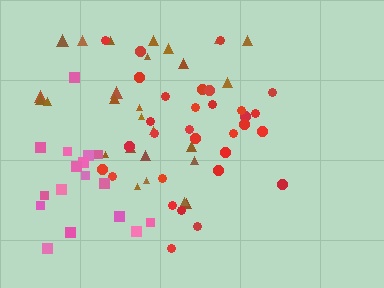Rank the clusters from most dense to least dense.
red, brown, pink.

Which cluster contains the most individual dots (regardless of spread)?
Red (31).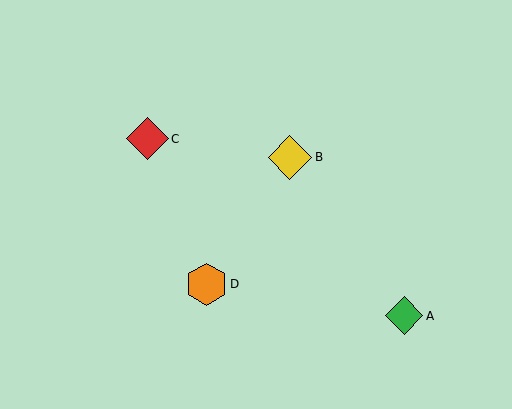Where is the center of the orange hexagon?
The center of the orange hexagon is at (206, 284).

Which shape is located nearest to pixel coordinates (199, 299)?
The orange hexagon (labeled D) at (206, 284) is nearest to that location.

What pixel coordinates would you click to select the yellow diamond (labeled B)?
Click at (290, 157) to select the yellow diamond B.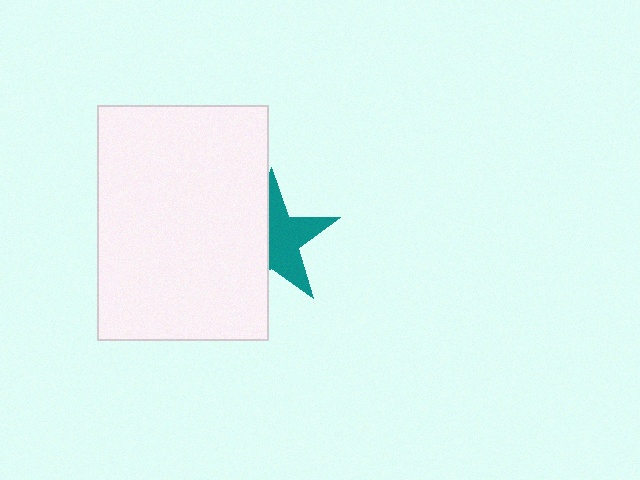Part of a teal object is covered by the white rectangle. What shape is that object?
It is a star.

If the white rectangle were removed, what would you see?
You would see the complete teal star.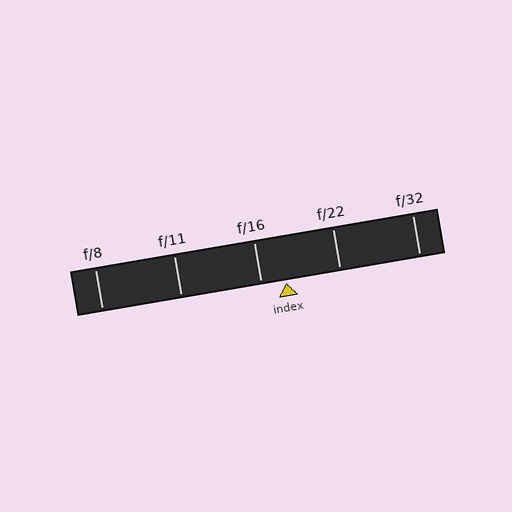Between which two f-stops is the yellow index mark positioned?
The index mark is between f/16 and f/22.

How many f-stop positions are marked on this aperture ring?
There are 5 f-stop positions marked.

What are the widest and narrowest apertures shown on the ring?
The widest aperture shown is f/8 and the narrowest is f/32.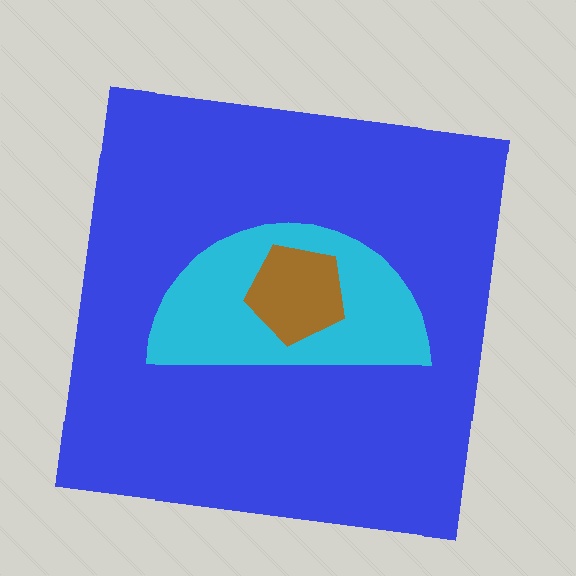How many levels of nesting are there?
3.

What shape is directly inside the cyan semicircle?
The brown pentagon.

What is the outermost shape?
The blue square.